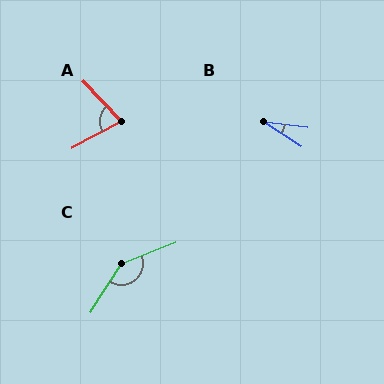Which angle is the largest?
C, at approximately 144 degrees.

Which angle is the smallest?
B, at approximately 27 degrees.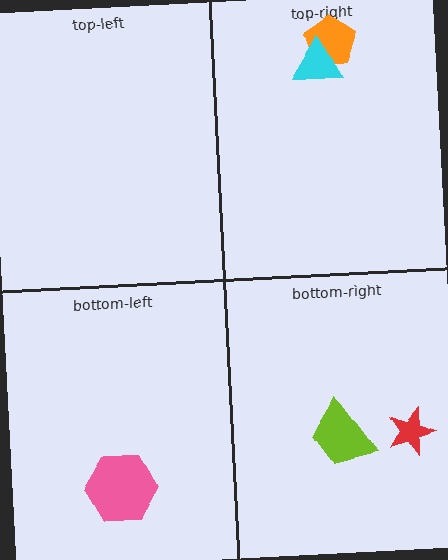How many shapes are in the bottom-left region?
1.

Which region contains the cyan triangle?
The top-right region.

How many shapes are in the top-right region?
2.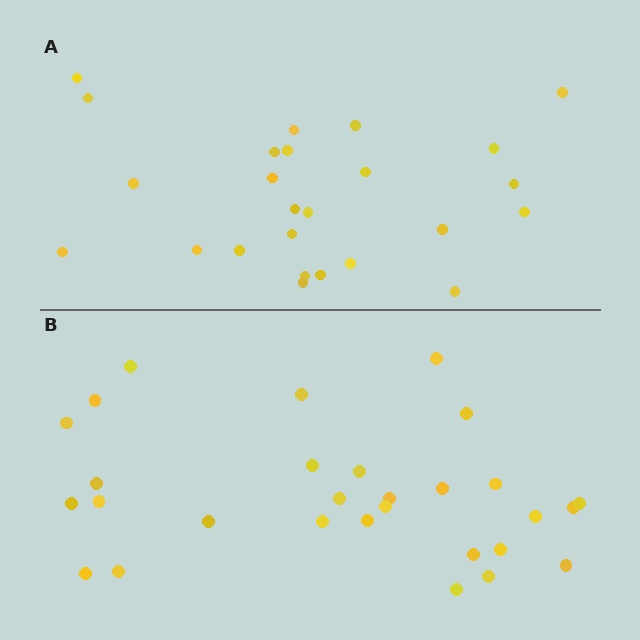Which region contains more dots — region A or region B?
Region B (the bottom region) has more dots.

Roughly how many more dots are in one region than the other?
Region B has about 4 more dots than region A.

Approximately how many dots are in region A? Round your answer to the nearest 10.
About 20 dots. (The exact count is 25, which rounds to 20.)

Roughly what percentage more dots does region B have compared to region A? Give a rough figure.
About 15% more.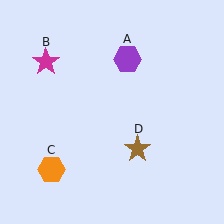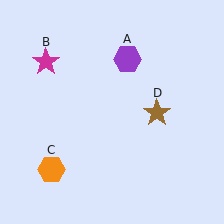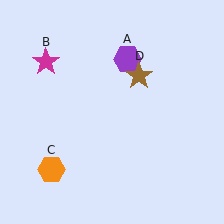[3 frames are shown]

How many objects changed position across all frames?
1 object changed position: brown star (object D).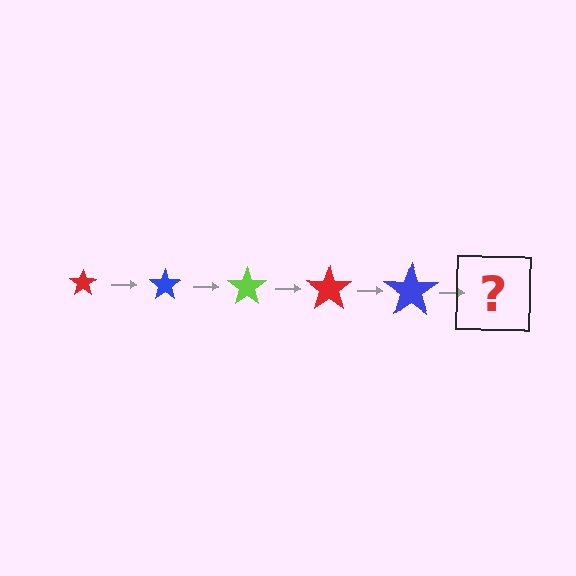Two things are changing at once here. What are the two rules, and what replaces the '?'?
The two rules are that the star grows larger each step and the color cycles through red, blue, and lime. The '?' should be a lime star, larger than the previous one.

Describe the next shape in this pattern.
It should be a lime star, larger than the previous one.